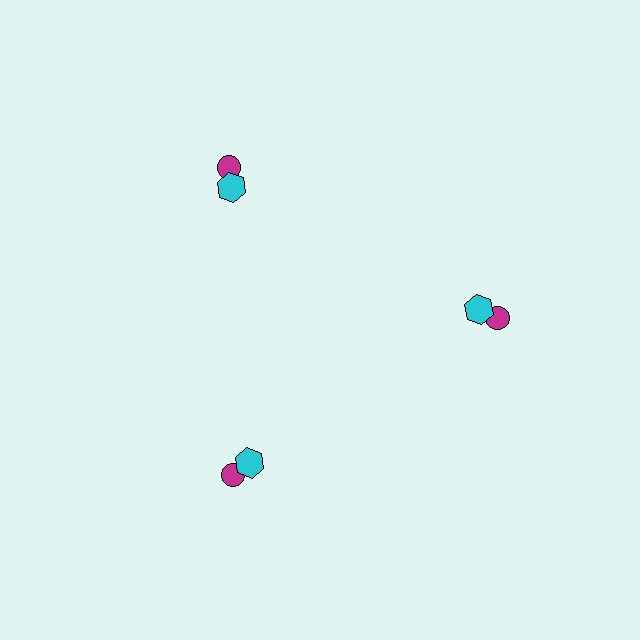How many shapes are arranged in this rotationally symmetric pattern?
There are 6 shapes, arranged in 3 groups of 2.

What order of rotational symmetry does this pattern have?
This pattern has 3-fold rotational symmetry.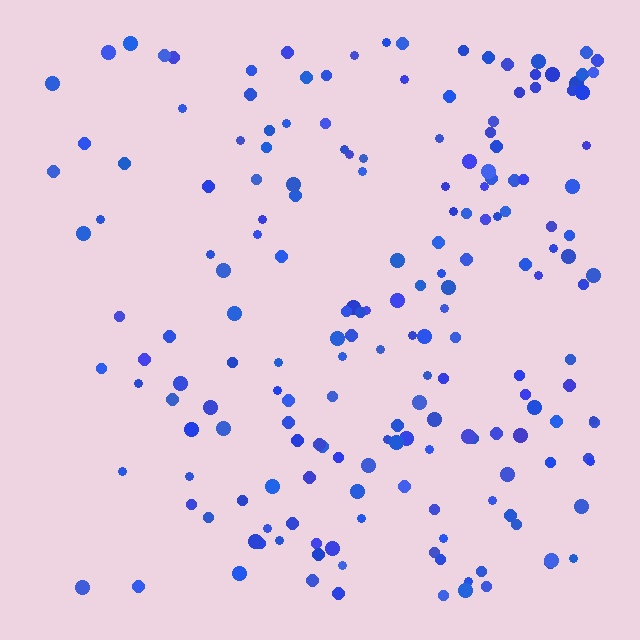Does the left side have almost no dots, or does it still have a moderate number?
Still a moderate number, just noticeably fewer than the right.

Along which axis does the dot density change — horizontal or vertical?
Horizontal.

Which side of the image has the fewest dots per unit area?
The left.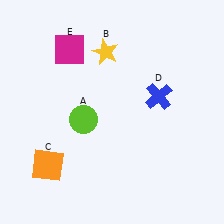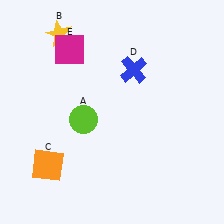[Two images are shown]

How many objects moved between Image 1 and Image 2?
2 objects moved between the two images.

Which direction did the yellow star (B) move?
The yellow star (B) moved left.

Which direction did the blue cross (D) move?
The blue cross (D) moved up.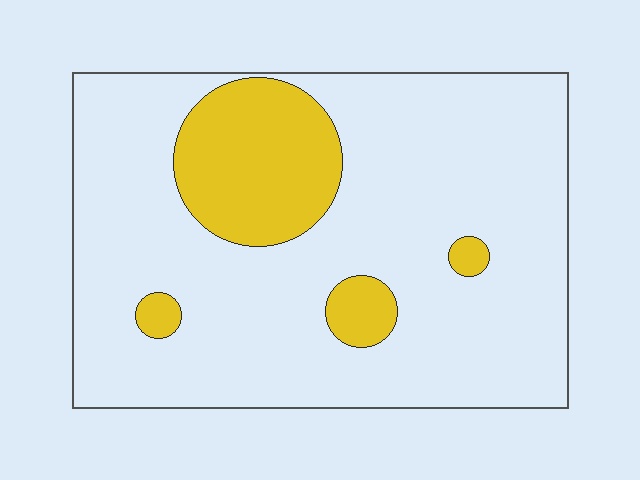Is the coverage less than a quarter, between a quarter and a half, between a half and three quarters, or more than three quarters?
Less than a quarter.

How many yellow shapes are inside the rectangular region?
4.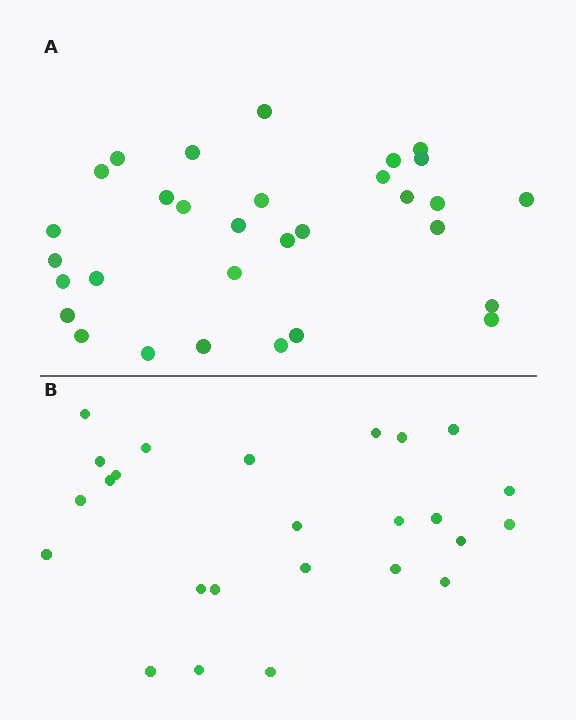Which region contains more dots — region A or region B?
Region A (the top region) has more dots.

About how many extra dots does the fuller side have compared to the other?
Region A has about 6 more dots than region B.